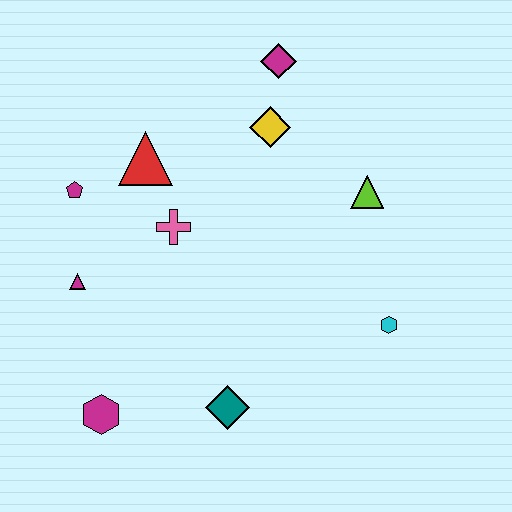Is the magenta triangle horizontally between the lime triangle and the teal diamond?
No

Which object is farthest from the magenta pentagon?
The cyan hexagon is farthest from the magenta pentagon.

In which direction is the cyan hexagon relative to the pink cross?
The cyan hexagon is to the right of the pink cross.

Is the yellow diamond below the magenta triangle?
No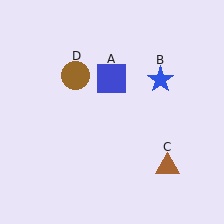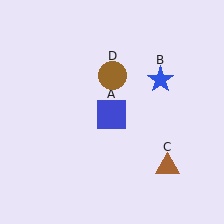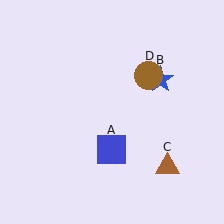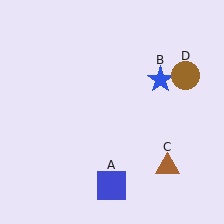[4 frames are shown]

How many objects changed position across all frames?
2 objects changed position: blue square (object A), brown circle (object D).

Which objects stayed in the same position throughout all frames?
Blue star (object B) and brown triangle (object C) remained stationary.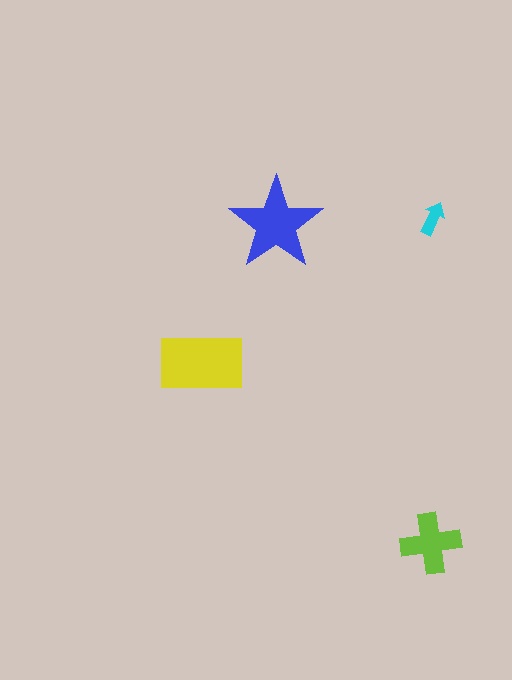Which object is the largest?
The yellow rectangle.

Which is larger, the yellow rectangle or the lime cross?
The yellow rectangle.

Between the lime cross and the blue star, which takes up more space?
The blue star.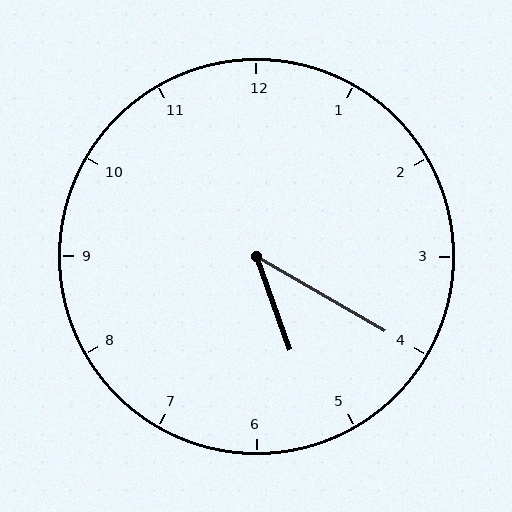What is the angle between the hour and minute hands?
Approximately 40 degrees.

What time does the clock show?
5:20.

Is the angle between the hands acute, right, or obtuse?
It is acute.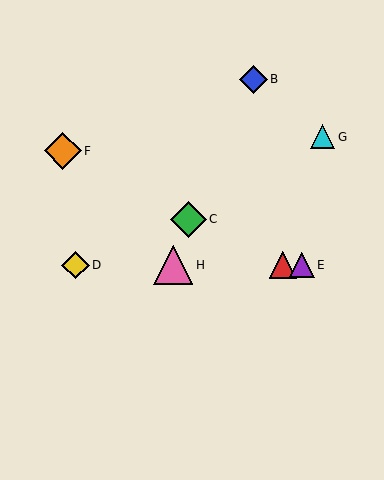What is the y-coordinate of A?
Object A is at y≈265.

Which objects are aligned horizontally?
Objects A, D, E, H are aligned horizontally.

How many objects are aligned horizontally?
4 objects (A, D, E, H) are aligned horizontally.